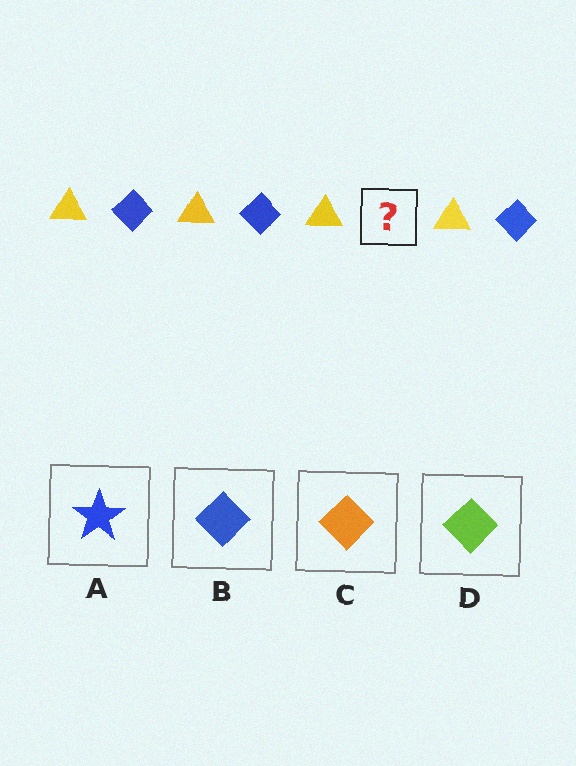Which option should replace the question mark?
Option B.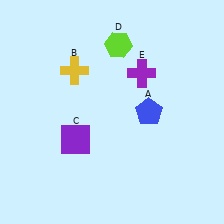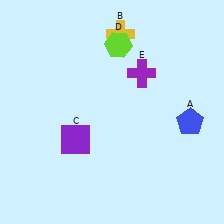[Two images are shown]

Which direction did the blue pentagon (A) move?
The blue pentagon (A) moved right.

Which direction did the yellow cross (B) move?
The yellow cross (B) moved right.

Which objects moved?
The objects that moved are: the blue pentagon (A), the yellow cross (B).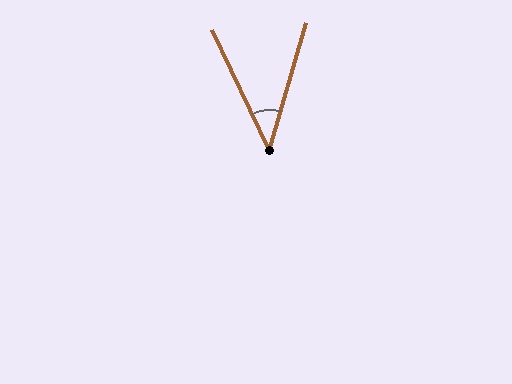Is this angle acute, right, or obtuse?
It is acute.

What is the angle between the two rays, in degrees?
Approximately 42 degrees.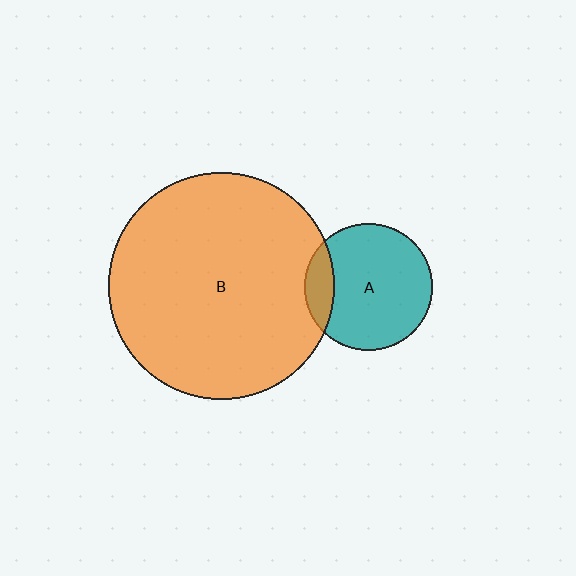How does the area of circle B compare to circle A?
Approximately 3.2 times.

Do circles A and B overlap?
Yes.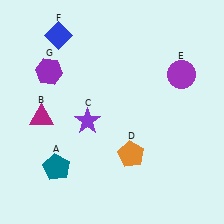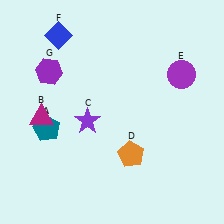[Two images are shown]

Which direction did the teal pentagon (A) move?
The teal pentagon (A) moved up.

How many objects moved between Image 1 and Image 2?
1 object moved between the two images.